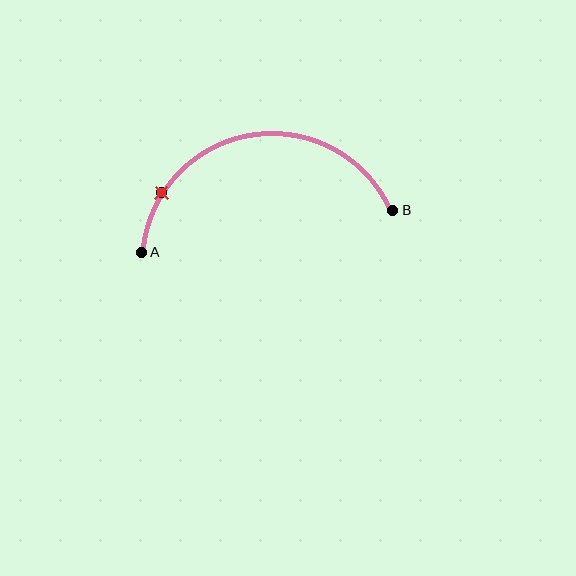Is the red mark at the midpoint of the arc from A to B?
No. The red mark lies on the arc but is closer to endpoint A. The arc midpoint would be at the point on the curve equidistant along the arc from both A and B.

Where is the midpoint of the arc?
The arc midpoint is the point on the curve farthest from the straight line joining A and B. It sits above that line.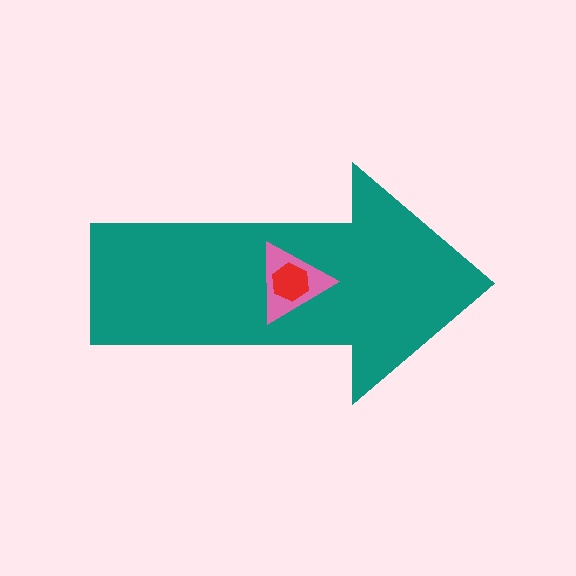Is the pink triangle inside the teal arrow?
Yes.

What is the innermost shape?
The red hexagon.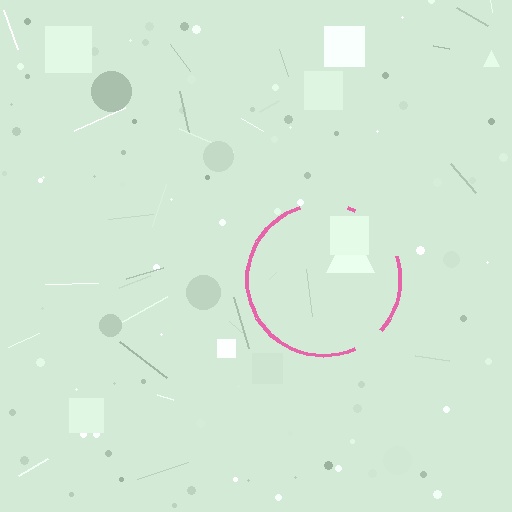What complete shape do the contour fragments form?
The contour fragments form a circle.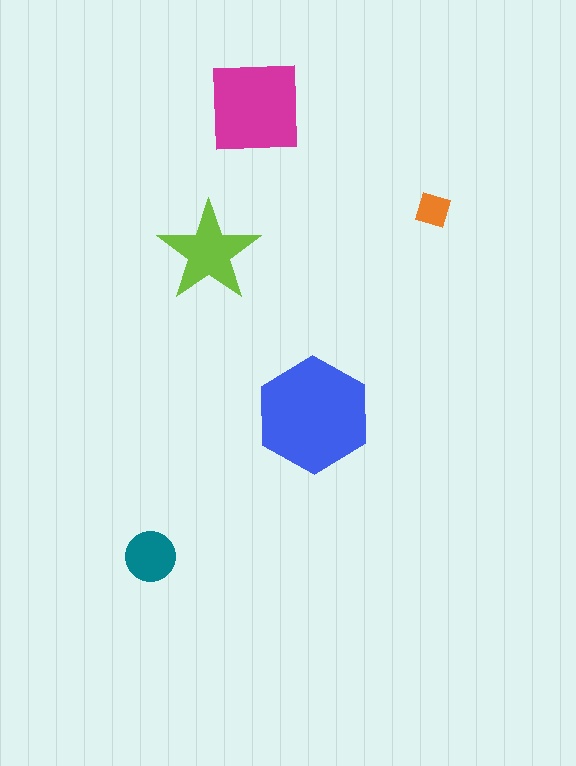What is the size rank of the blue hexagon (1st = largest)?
1st.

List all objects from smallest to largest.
The orange diamond, the teal circle, the lime star, the magenta square, the blue hexagon.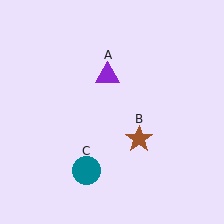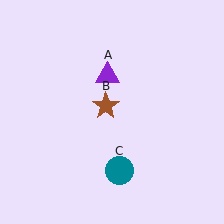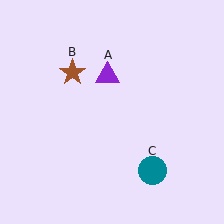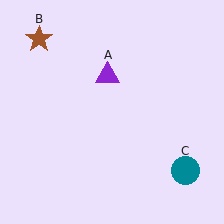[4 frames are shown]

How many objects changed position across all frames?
2 objects changed position: brown star (object B), teal circle (object C).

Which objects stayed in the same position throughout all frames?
Purple triangle (object A) remained stationary.